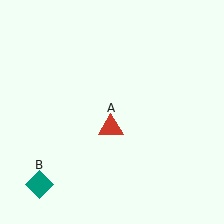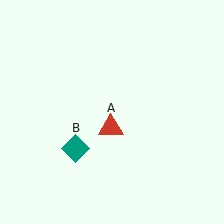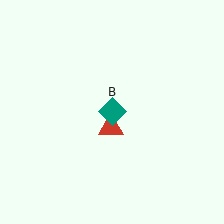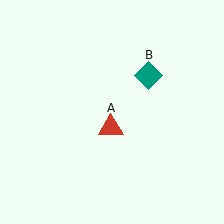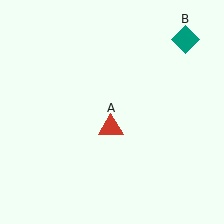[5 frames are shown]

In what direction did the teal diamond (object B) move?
The teal diamond (object B) moved up and to the right.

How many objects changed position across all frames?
1 object changed position: teal diamond (object B).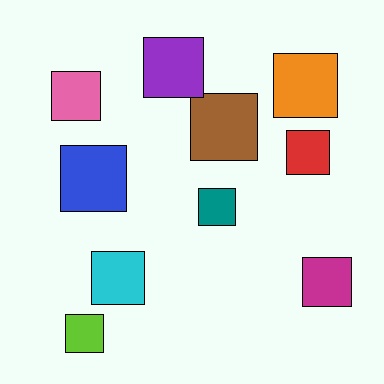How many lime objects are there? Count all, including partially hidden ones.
There is 1 lime object.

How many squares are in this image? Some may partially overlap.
There are 10 squares.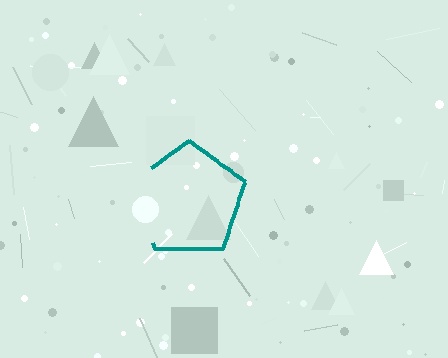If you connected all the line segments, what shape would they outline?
They would outline a pentagon.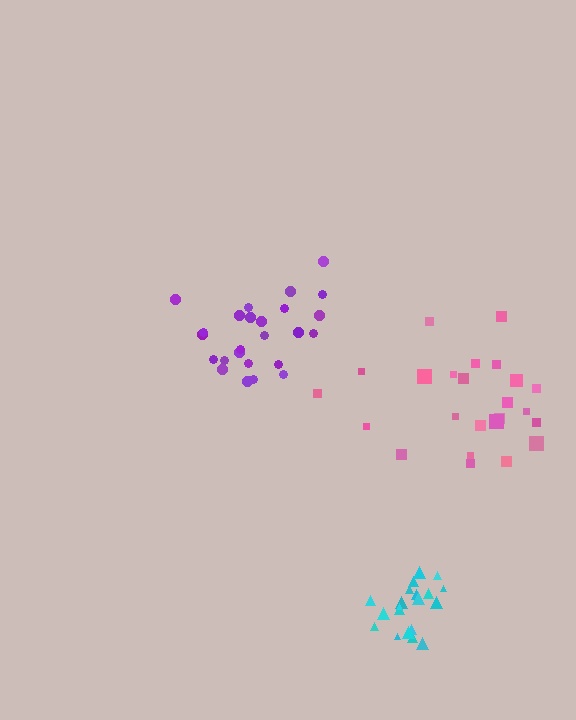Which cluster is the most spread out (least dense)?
Pink.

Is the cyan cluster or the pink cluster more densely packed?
Cyan.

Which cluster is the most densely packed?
Cyan.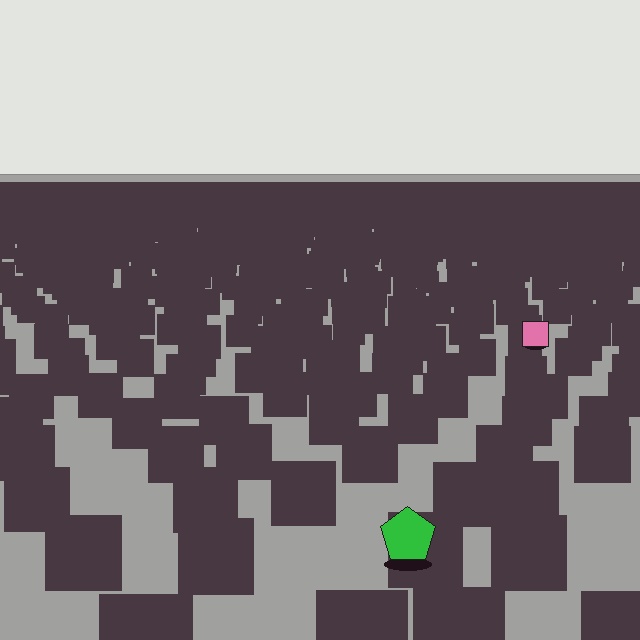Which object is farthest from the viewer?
The pink square is farthest from the viewer. It appears smaller and the ground texture around it is denser.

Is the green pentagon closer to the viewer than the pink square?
Yes. The green pentagon is closer — you can tell from the texture gradient: the ground texture is coarser near it.